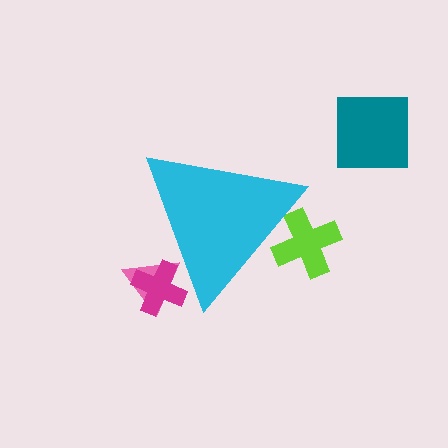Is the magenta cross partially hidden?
Yes, the magenta cross is partially hidden behind the cyan triangle.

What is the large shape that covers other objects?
A cyan triangle.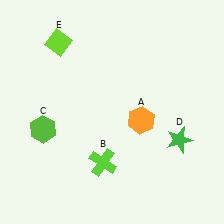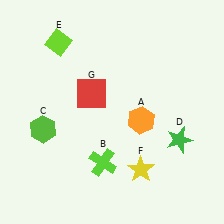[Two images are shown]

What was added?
A yellow star (F), a red square (G) were added in Image 2.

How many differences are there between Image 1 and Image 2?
There are 2 differences between the two images.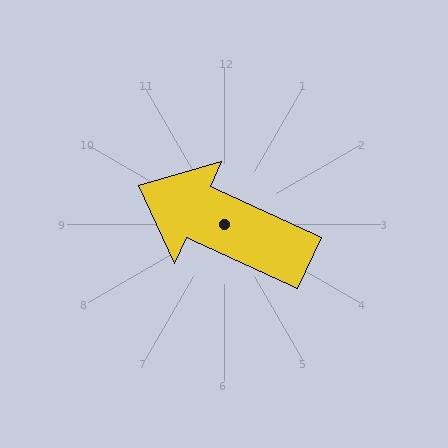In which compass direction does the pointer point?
Northwest.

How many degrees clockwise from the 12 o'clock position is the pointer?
Approximately 295 degrees.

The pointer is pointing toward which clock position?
Roughly 10 o'clock.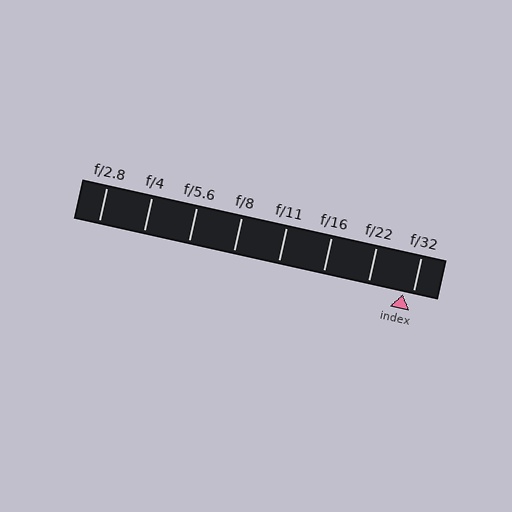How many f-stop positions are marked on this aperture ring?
There are 8 f-stop positions marked.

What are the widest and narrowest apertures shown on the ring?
The widest aperture shown is f/2.8 and the narrowest is f/32.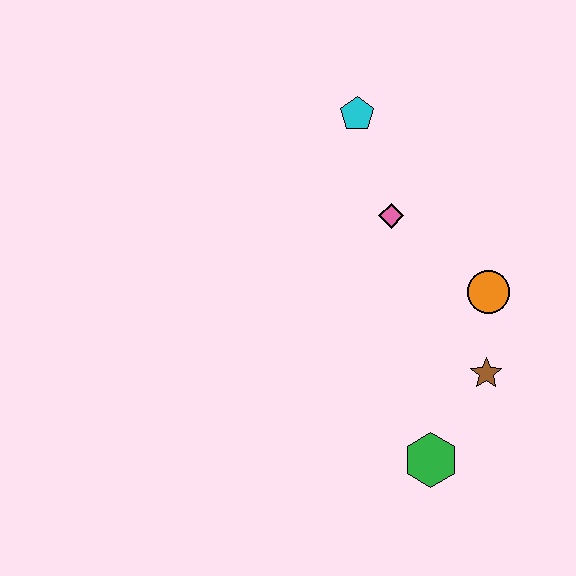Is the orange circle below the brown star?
No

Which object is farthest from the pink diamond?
The green hexagon is farthest from the pink diamond.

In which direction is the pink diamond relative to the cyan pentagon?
The pink diamond is below the cyan pentagon.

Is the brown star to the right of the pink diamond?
Yes